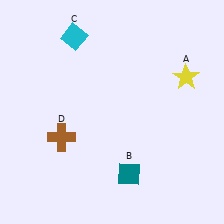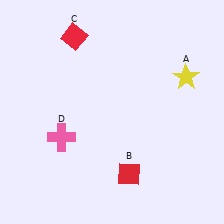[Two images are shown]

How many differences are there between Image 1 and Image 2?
There are 3 differences between the two images.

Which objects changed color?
B changed from teal to red. C changed from cyan to red. D changed from brown to pink.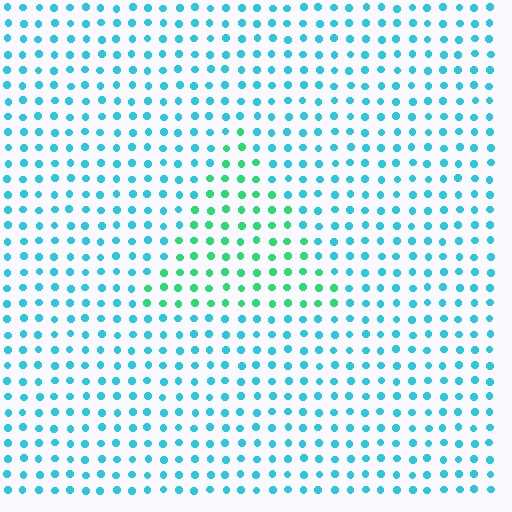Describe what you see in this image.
The image is filled with small cyan elements in a uniform arrangement. A triangle-shaped region is visible where the elements are tinted to a slightly different hue, forming a subtle color boundary.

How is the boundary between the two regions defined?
The boundary is defined purely by a slight shift in hue (about 42 degrees). Spacing, size, and orientation are identical on both sides.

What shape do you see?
I see a triangle.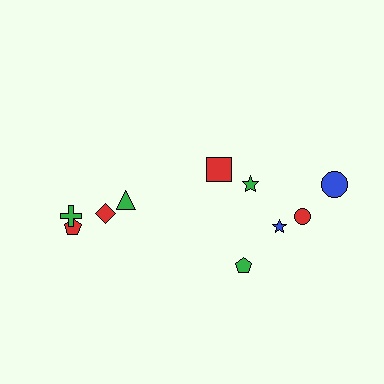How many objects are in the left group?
There are 4 objects.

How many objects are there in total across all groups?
There are 10 objects.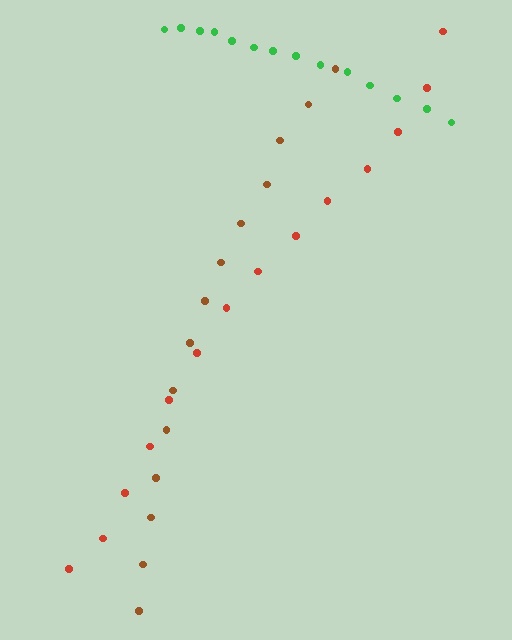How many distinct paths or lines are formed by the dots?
There are 3 distinct paths.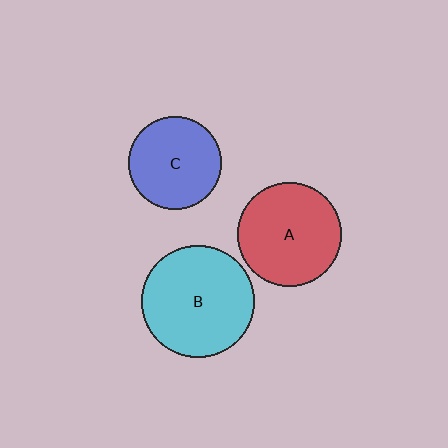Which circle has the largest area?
Circle B (cyan).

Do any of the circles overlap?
No, none of the circles overlap.